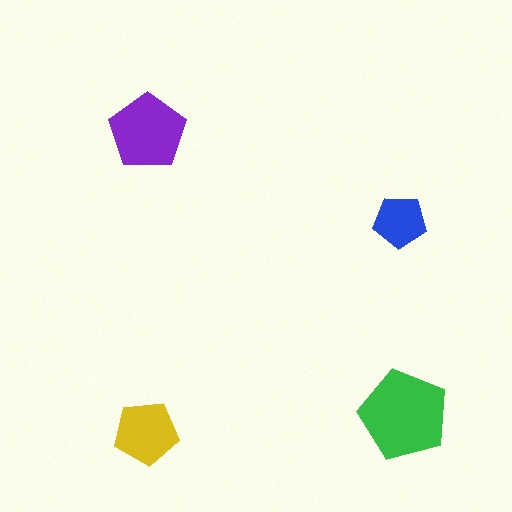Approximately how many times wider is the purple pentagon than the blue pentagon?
About 1.5 times wider.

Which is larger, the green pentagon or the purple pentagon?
The green one.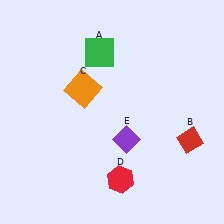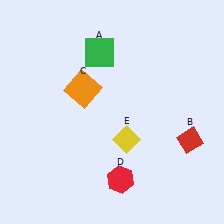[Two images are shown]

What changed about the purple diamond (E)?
In Image 1, E is purple. In Image 2, it changed to yellow.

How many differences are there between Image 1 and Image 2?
There is 1 difference between the two images.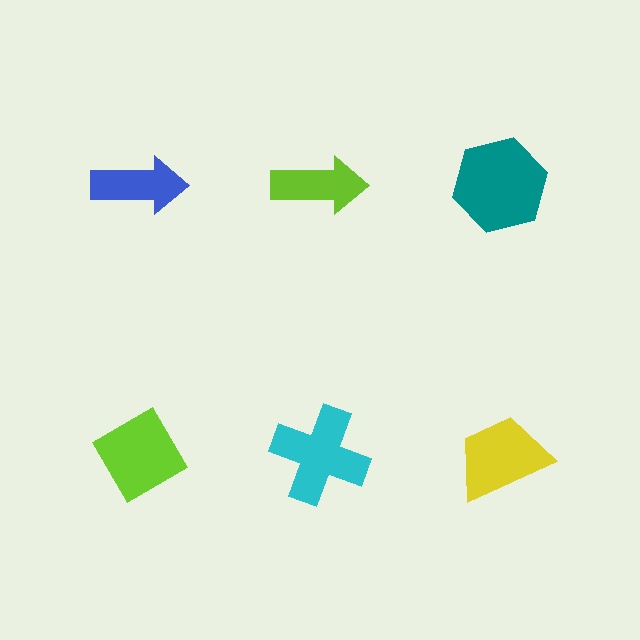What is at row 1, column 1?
A blue arrow.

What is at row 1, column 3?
A teal hexagon.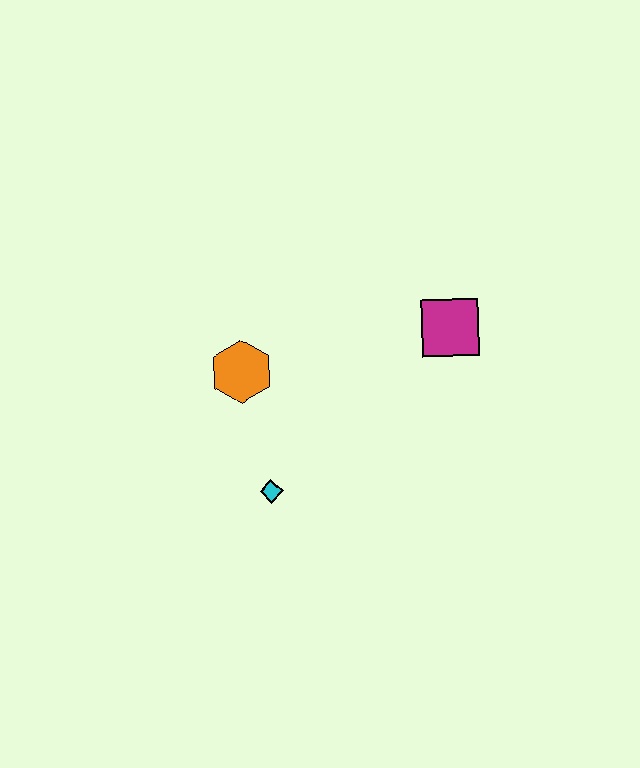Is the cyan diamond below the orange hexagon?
Yes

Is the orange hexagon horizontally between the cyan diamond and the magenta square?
No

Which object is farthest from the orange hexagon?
The magenta square is farthest from the orange hexagon.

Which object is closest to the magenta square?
The orange hexagon is closest to the magenta square.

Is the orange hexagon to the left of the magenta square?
Yes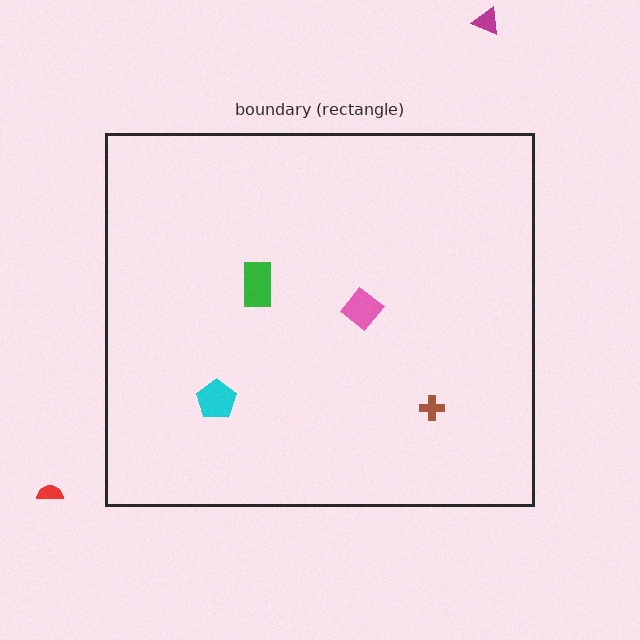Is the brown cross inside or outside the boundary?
Inside.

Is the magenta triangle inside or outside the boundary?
Outside.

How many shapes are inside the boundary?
4 inside, 2 outside.